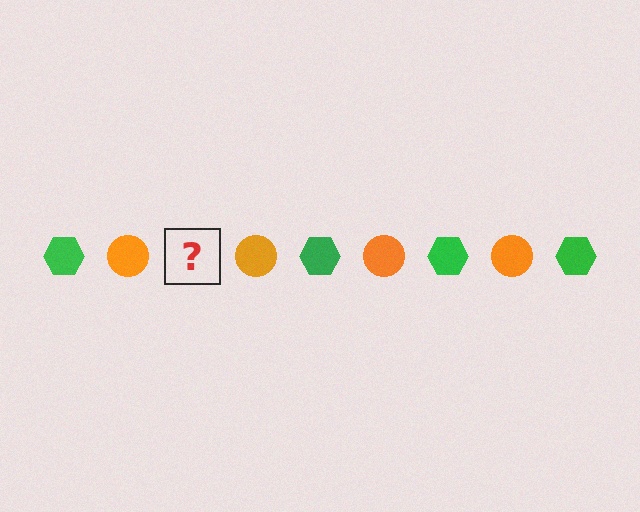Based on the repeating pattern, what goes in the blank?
The blank should be a green hexagon.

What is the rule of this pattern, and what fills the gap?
The rule is that the pattern alternates between green hexagon and orange circle. The gap should be filled with a green hexagon.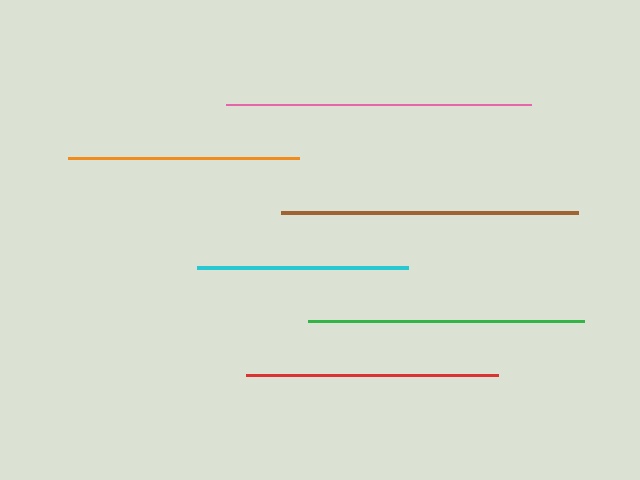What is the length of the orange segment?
The orange segment is approximately 231 pixels long.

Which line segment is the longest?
The pink line is the longest at approximately 305 pixels.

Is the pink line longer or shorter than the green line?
The pink line is longer than the green line.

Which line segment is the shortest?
The cyan line is the shortest at approximately 211 pixels.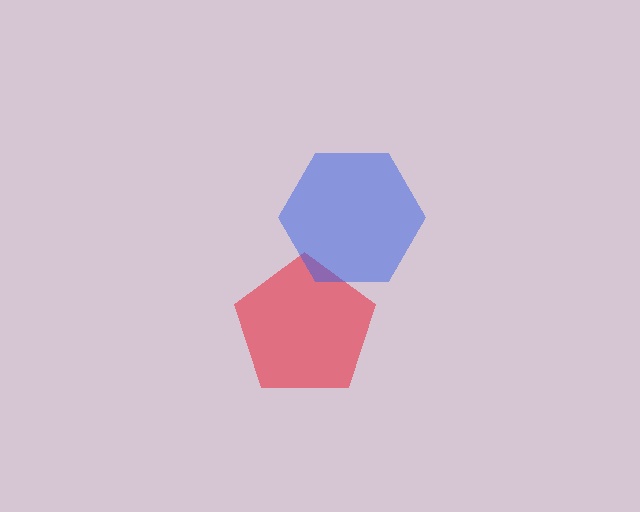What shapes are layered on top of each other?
The layered shapes are: a red pentagon, a blue hexagon.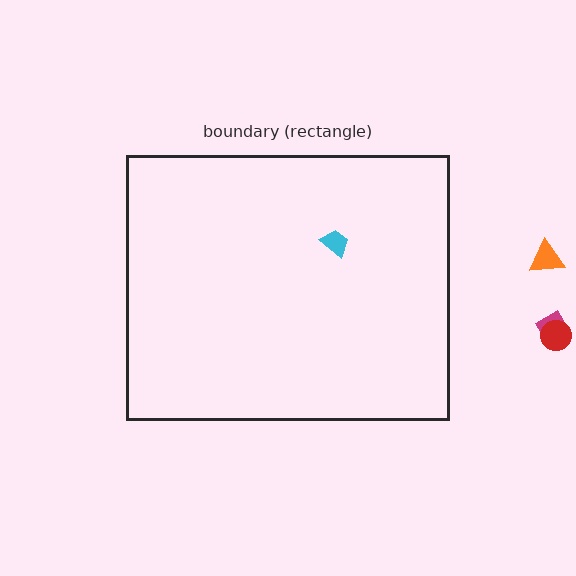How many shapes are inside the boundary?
1 inside, 3 outside.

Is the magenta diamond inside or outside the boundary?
Outside.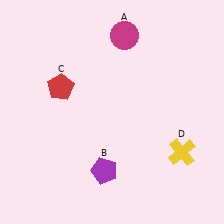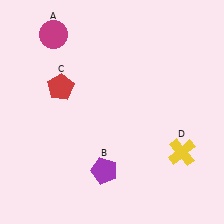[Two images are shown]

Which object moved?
The magenta circle (A) moved left.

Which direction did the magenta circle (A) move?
The magenta circle (A) moved left.